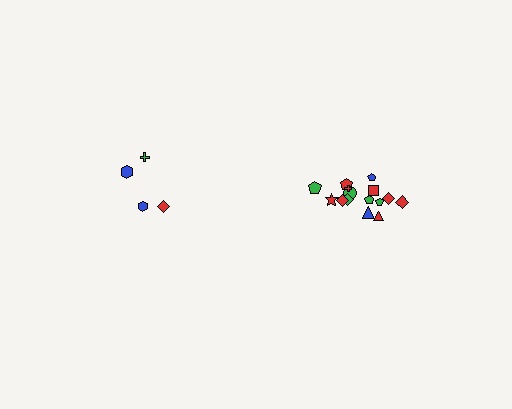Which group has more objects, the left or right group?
The right group.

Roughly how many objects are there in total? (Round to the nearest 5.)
Roughly 20 objects in total.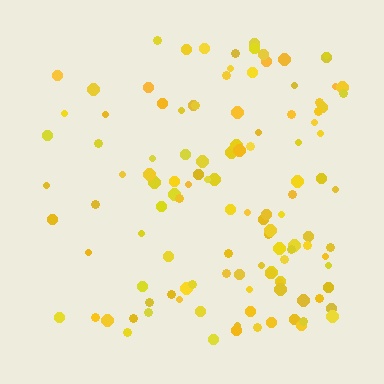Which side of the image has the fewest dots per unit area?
The left.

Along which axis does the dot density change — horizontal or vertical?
Horizontal.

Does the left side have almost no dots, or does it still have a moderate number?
Still a moderate number, just noticeably fewer than the right.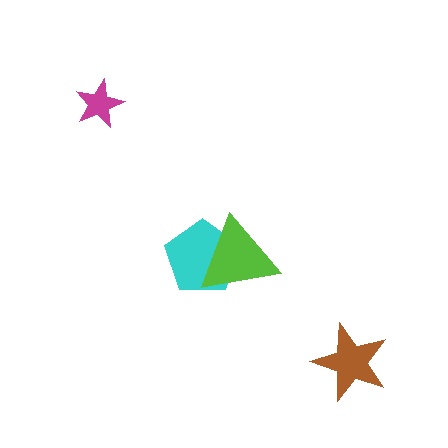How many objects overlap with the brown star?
0 objects overlap with the brown star.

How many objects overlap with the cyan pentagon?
1 object overlaps with the cyan pentagon.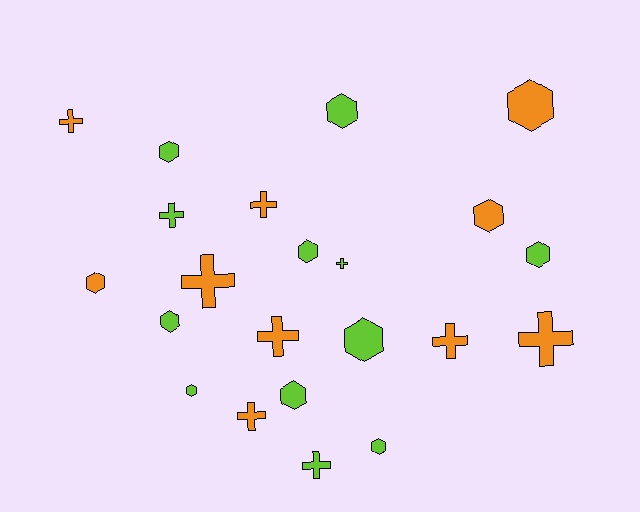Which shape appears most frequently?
Hexagon, with 12 objects.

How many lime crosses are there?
There are 3 lime crosses.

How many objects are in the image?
There are 22 objects.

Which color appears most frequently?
Lime, with 12 objects.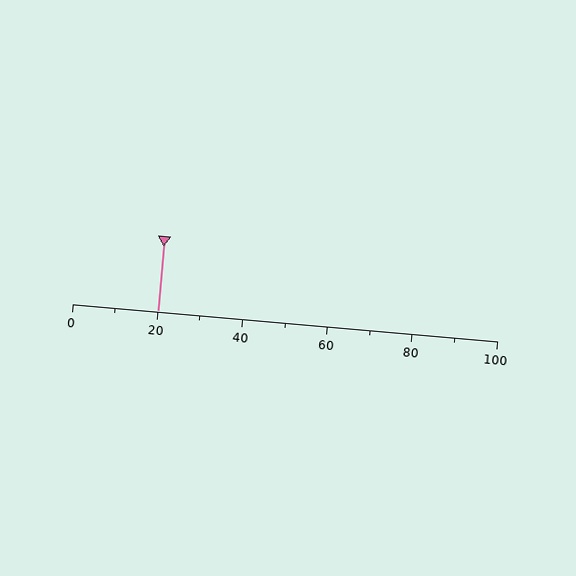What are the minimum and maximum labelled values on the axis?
The axis runs from 0 to 100.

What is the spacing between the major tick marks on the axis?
The major ticks are spaced 20 apart.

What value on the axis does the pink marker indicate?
The marker indicates approximately 20.